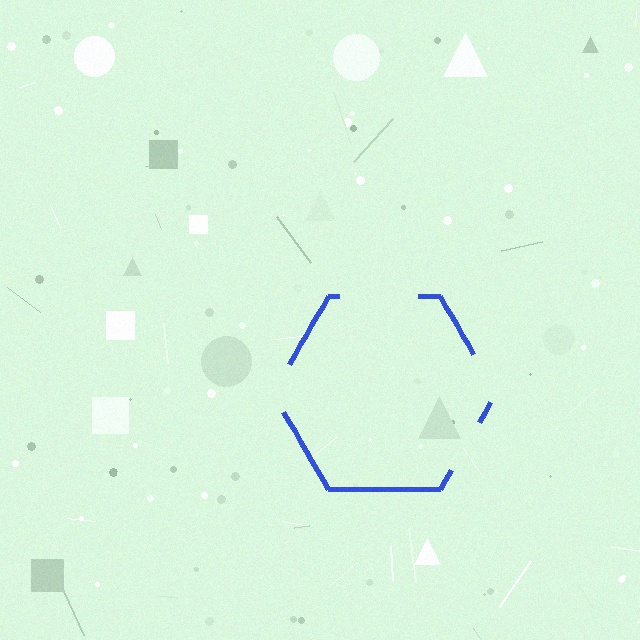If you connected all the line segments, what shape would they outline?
They would outline a hexagon.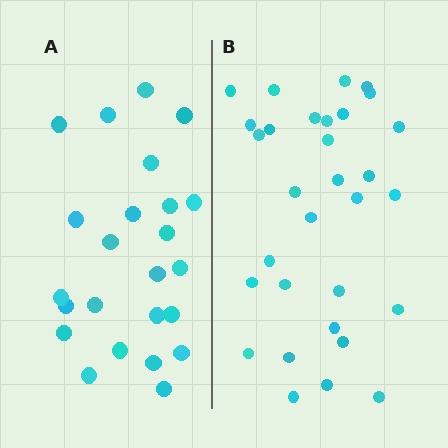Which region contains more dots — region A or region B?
Region B (the right region) has more dots.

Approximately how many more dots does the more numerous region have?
Region B has roughly 8 or so more dots than region A.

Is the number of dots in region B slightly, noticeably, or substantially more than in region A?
Region B has noticeably more, but not dramatically so. The ratio is roughly 1.3 to 1.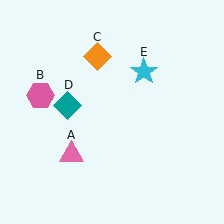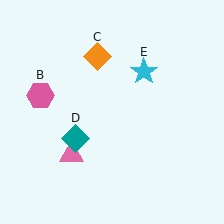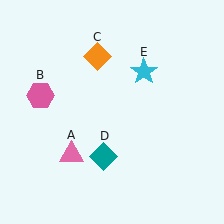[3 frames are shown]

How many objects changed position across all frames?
1 object changed position: teal diamond (object D).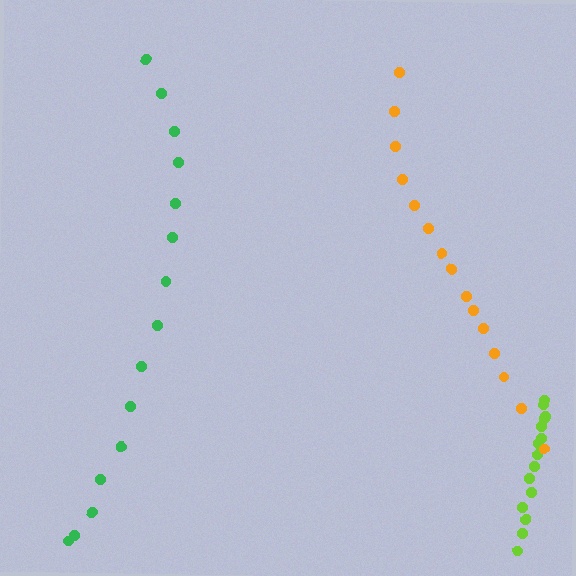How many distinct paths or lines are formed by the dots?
There are 3 distinct paths.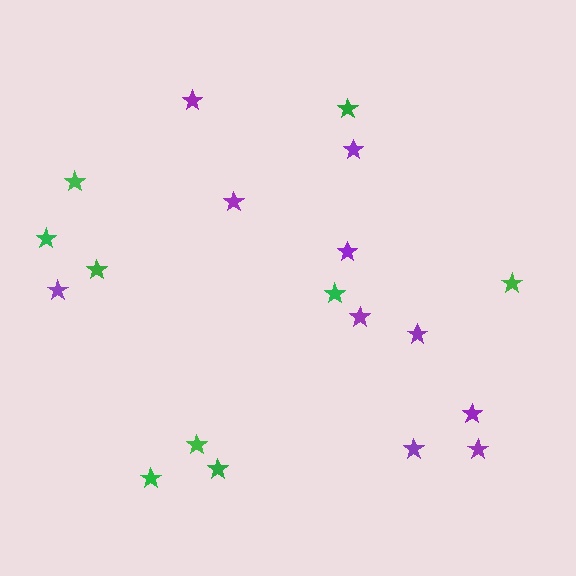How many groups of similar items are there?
There are 2 groups: one group of purple stars (10) and one group of green stars (9).